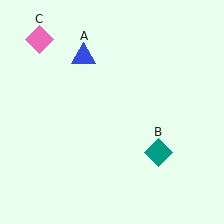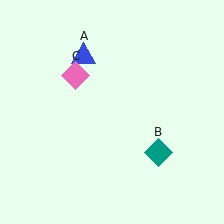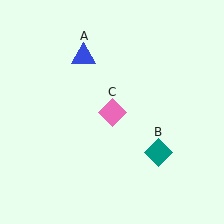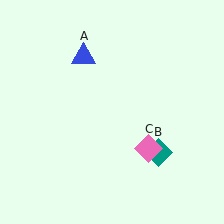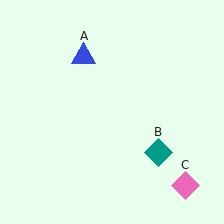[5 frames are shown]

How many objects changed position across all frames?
1 object changed position: pink diamond (object C).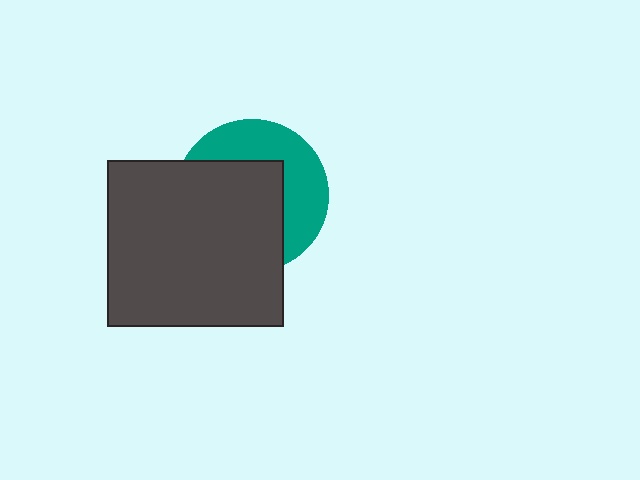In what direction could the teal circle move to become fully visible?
The teal circle could move toward the upper-right. That would shift it out from behind the dark gray rectangle entirely.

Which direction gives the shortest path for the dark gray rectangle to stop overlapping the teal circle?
Moving toward the lower-left gives the shortest separation.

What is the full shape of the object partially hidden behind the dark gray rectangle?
The partially hidden object is a teal circle.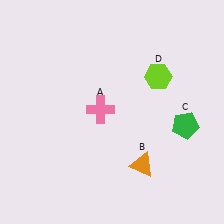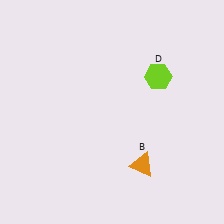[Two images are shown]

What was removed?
The pink cross (A), the green pentagon (C) were removed in Image 2.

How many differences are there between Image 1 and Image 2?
There are 2 differences between the two images.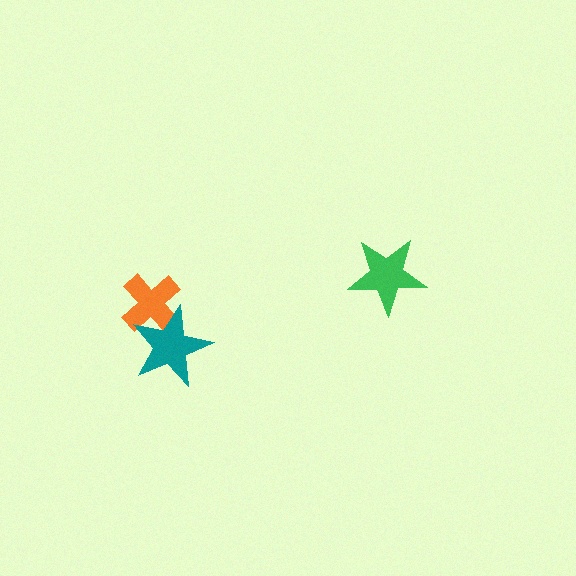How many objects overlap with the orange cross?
1 object overlaps with the orange cross.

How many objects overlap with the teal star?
1 object overlaps with the teal star.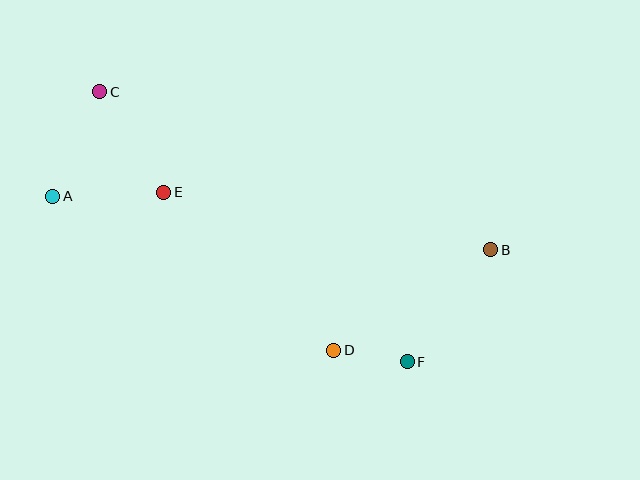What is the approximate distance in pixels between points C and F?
The distance between C and F is approximately 409 pixels.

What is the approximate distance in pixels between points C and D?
The distance between C and D is approximately 349 pixels.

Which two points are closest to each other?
Points D and F are closest to each other.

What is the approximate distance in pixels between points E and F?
The distance between E and F is approximately 297 pixels.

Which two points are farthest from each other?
Points A and B are farthest from each other.